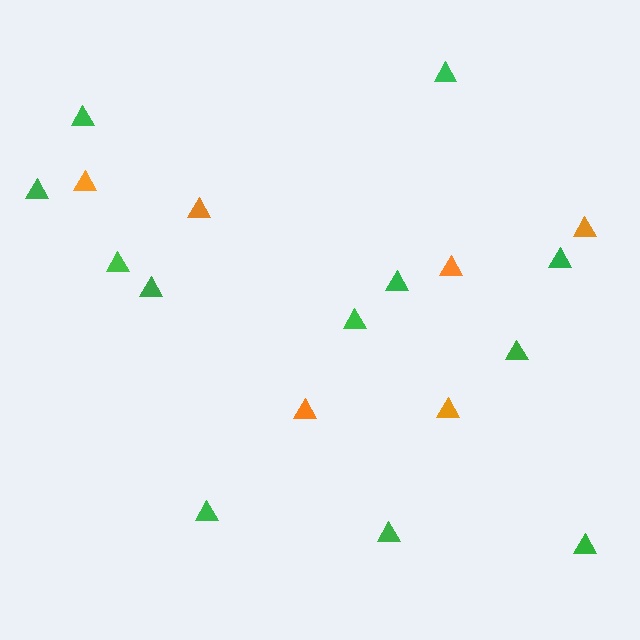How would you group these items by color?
There are 2 groups: one group of orange triangles (6) and one group of green triangles (12).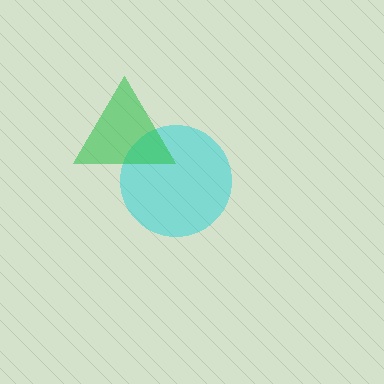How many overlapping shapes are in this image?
There are 2 overlapping shapes in the image.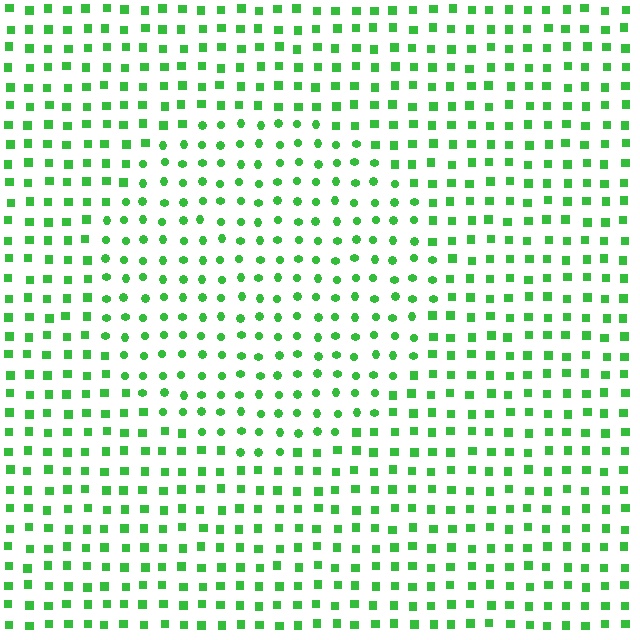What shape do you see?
I see a circle.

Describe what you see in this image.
The image is filled with small green elements arranged in a uniform grid. A circle-shaped region contains circles, while the surrounding area contains squares. The boundary is defined purely by the change in element shape.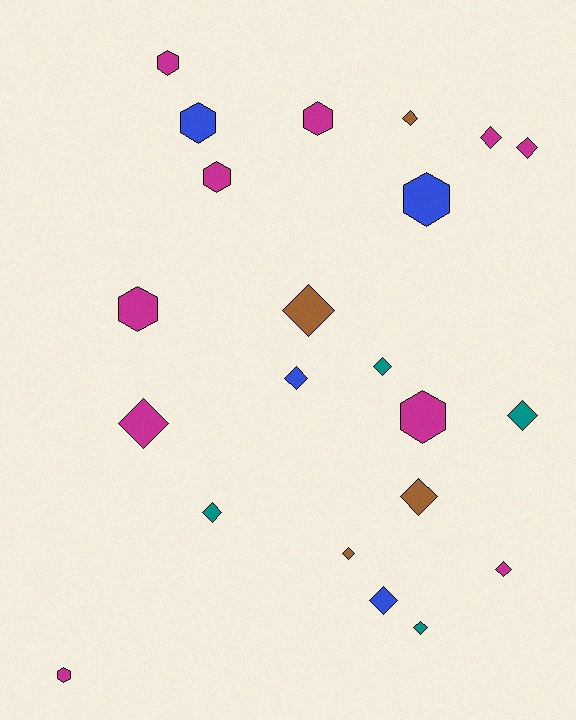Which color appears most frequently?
Magenta, with 10 objects.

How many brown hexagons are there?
There are no brown hexagons.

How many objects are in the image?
There are 22 objects.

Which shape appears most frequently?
Diamond, with 14 objects.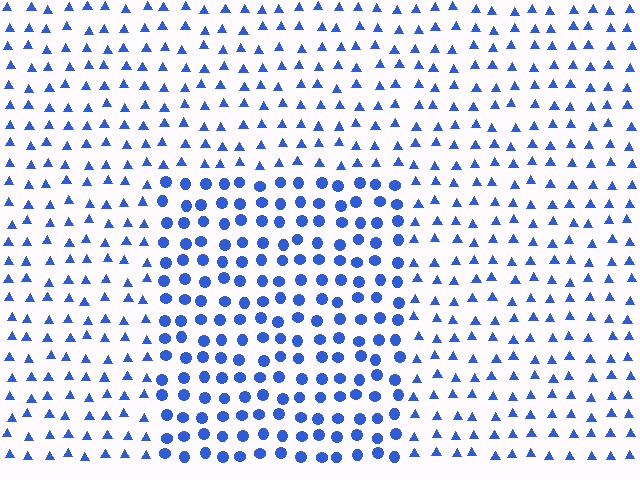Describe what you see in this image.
The image is filled with small blue elements arranged in a uniform grid. A rectangle-shaped region contains circles, while the surrounding area contains triangles. The boundary is defined purely by the change in element shape.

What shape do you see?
I see a rectangle.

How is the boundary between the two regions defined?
The boundary is defined by a change in element shape: circles inside vs. triangles outside. All elements share the same color and spacing.